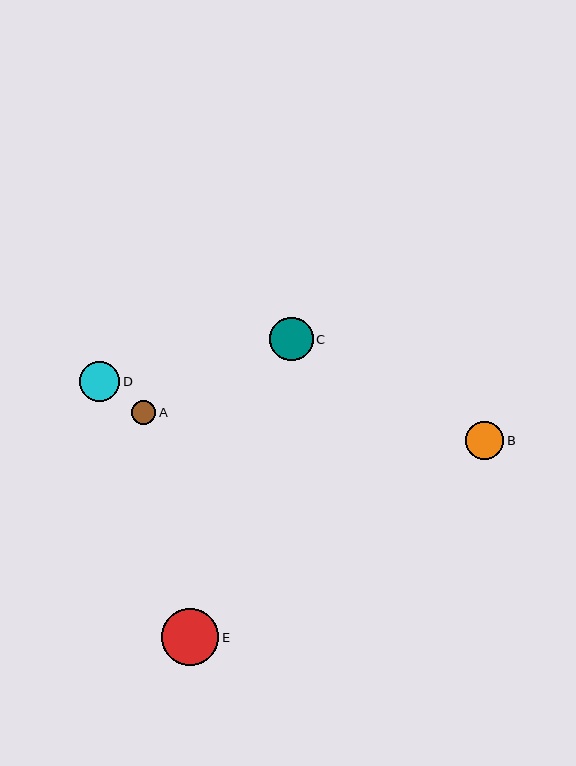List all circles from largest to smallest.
From largest to smallest: E, C, D, B, A.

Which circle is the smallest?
Circle A is the smallest with a size of approximately 24 pixels.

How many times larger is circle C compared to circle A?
Circle C is approximately 1.8 times the size of circle A.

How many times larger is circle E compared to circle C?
Circle E is approximately 1.3 times the size of circle C.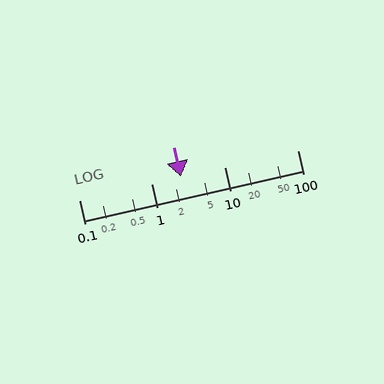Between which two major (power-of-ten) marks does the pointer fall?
The pointer is between 1 and 10.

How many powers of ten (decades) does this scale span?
The scale spans 3 decades, from 0.1 to 100.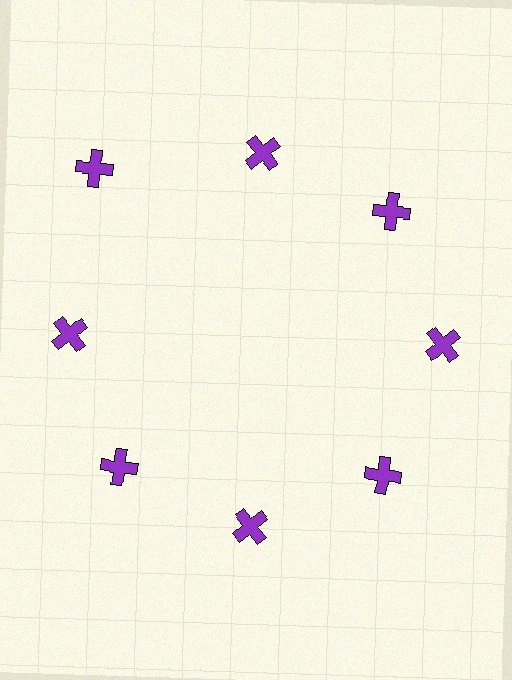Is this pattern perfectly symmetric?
No. The 8 purple crosses are arranged in a ring, but one element near the 10 o'clock position is pushed outward from the center, breaking the 8-fold rotational symmetry.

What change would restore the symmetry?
The symmetry would be restored by moving it inward, back onto the ring so that all 8 crosses sit at equal angles and equal distance from the center.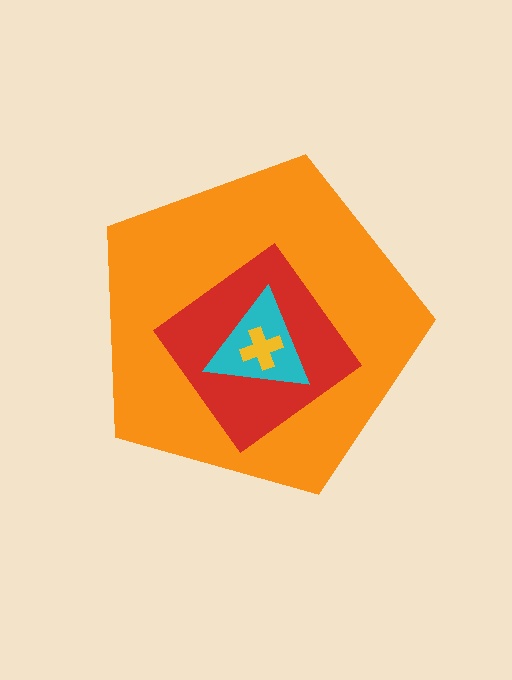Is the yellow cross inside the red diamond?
Yes.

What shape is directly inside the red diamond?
The cyan triangle.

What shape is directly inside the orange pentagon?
The red diamond.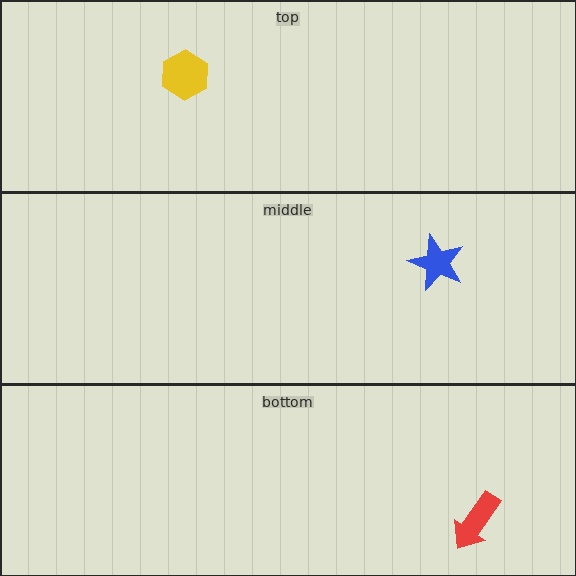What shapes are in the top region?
The yellow hexagon.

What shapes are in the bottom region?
The red arrow.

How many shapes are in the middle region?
1.